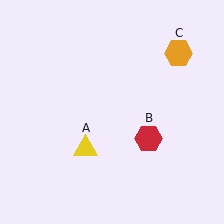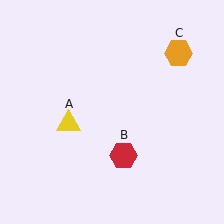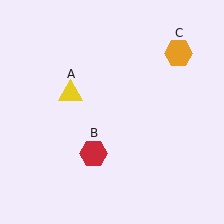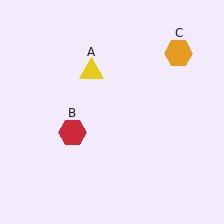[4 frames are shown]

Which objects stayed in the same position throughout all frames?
Orange hexagon (object C) remained stationary.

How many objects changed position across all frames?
2 objects changed position: yellow triangle (object A), red hexagon (object B).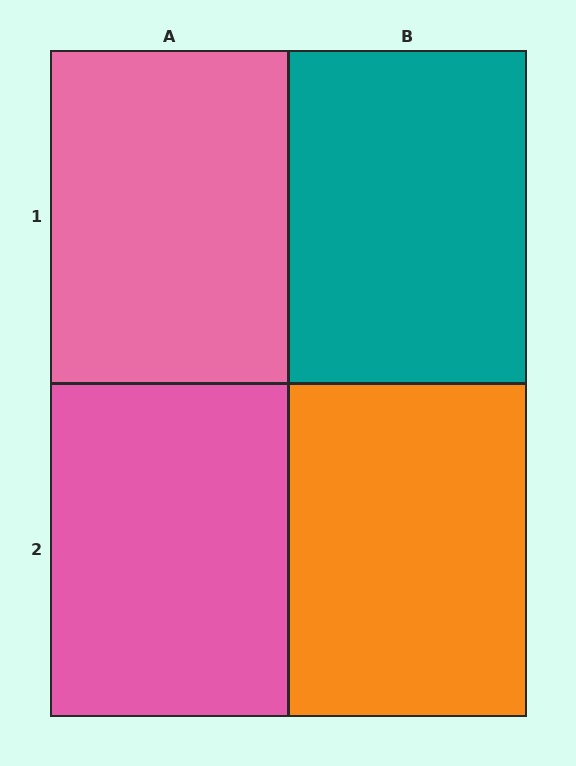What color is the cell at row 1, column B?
Teal.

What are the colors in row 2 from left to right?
Pink, orange.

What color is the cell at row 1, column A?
Pink.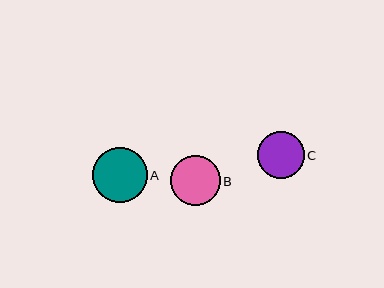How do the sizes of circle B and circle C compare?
Circle B and circle C are approximately the same size.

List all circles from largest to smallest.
From largest to smallest: A, B, C.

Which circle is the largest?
Circle A is the largest with a size of approximately 55 pixels.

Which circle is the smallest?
Circle C is the smallest with a size of approximately 47 pixels.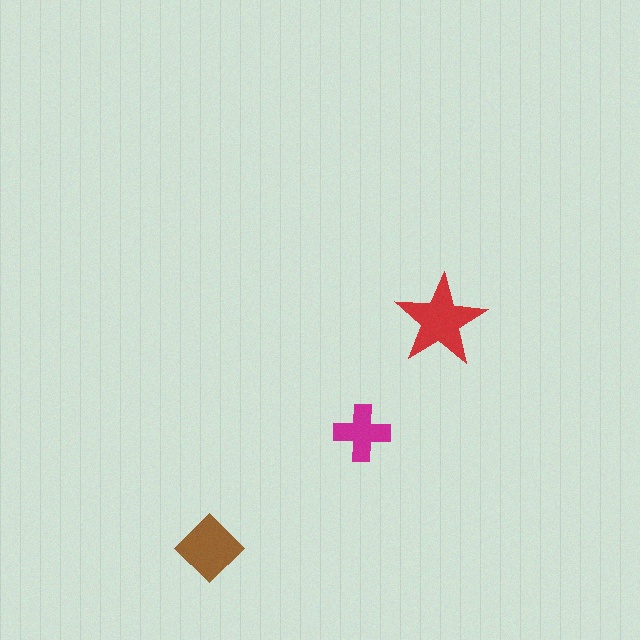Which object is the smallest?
The magenta cross.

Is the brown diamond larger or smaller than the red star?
Smaller.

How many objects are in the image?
There are 3 objects in the image.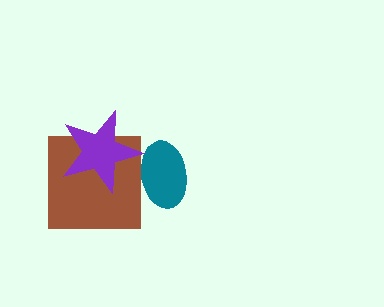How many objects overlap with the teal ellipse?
2 objects overlap with the teal ellipse.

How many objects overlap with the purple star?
2 objects overlap with the purple star.